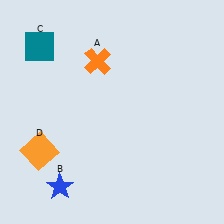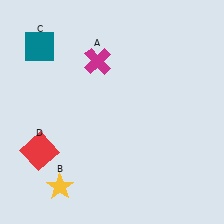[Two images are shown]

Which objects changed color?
A changed from orange to magenta. B changed from blue to yellow. D changed from orange to red.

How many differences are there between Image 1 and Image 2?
There are 3 differences between the two images.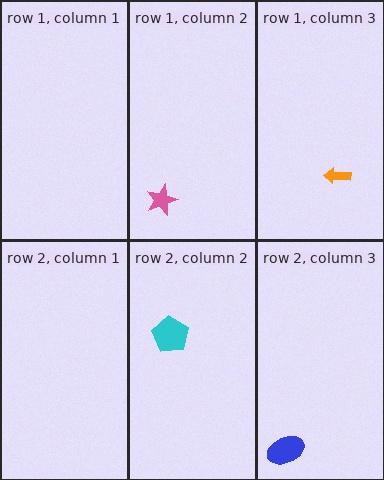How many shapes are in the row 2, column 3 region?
1.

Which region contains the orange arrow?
The row 1, column 3 region.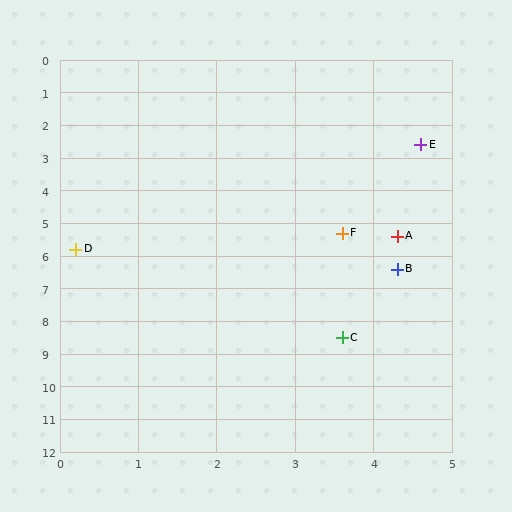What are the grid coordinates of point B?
Point B is at approximately (4.3, 6.4).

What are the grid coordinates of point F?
Point F is at approximately (3.6, 5.3).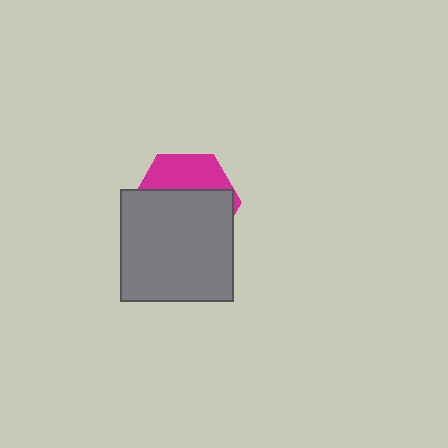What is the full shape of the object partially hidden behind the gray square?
The partially hidden object is a magenta hexagon.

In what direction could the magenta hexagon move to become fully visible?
The magenta hexagon could move up. That would shift it out from behind the gray square entirely.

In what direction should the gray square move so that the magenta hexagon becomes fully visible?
The gray square should move down. That is the shortest direction to clear the overlap and leave the magenta hexagon fully visible.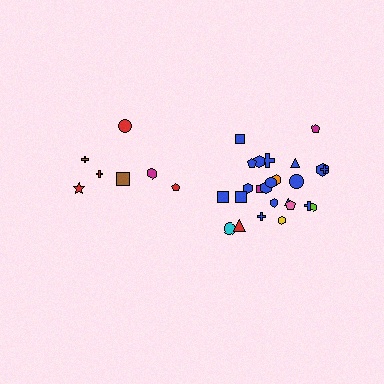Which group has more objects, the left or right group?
The right group.